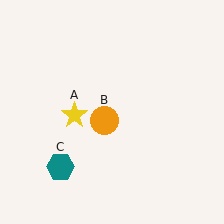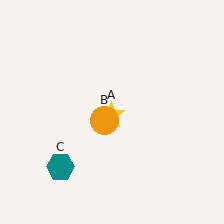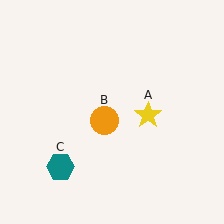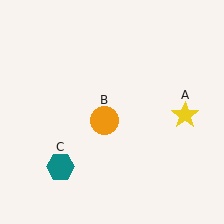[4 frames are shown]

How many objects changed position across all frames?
1 object changed position: yellow star (object A).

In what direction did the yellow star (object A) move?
The yellow star (object A) moved right.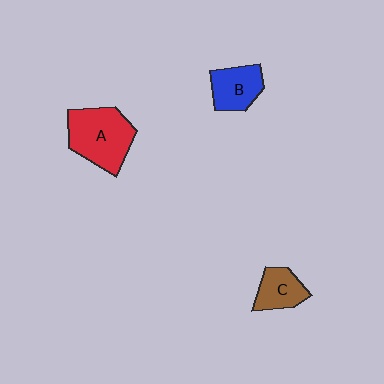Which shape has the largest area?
Shape A (red).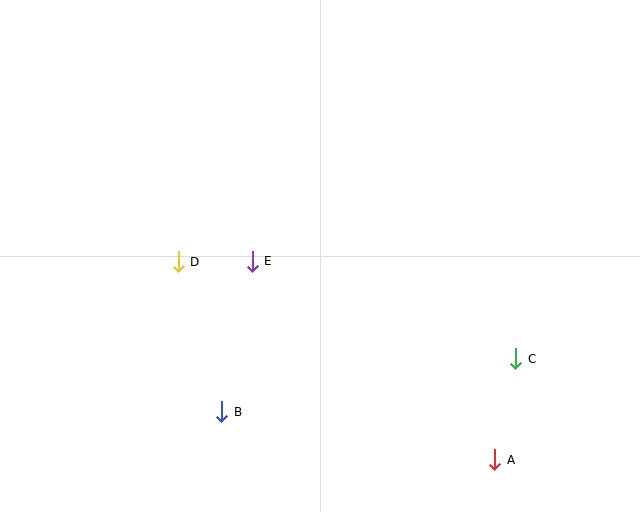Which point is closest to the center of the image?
Point E at (252, 261) is closest to the center.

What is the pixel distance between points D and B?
The distance between D and B is 157 pixels.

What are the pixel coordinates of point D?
Point D is at (178, 262).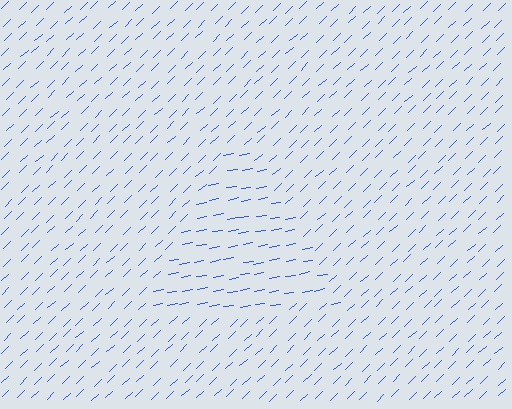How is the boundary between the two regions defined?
The boundary is defined purely by a change in line orientation (approximately 33 degrees difference). All lines are the same color and thickness.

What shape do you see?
I see a triangle.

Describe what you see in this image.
The image is filled with small blue line segments. A triangle region in the image has lines oriented differently from the surrounding lines, creating a visible texture boundary.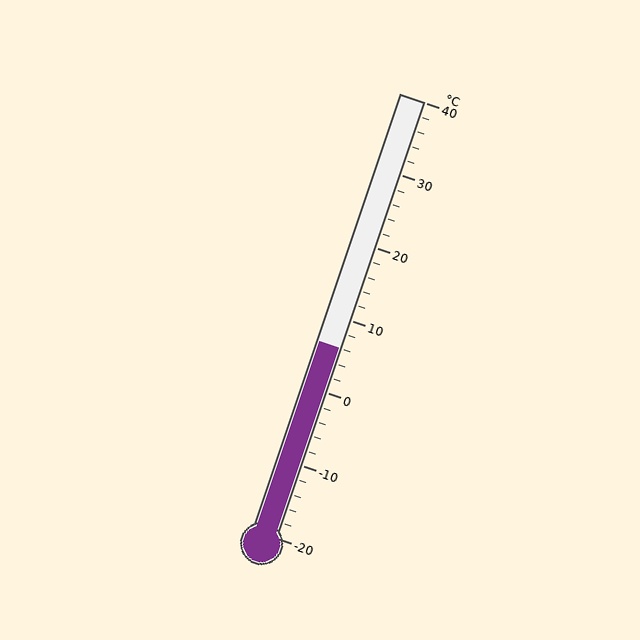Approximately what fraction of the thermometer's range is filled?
The thermometer is filled to approximately 45% of its range.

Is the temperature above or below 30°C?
The temperature is below 30°C.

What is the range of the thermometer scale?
The thermometer scale ranges from -20°C to 40°C.